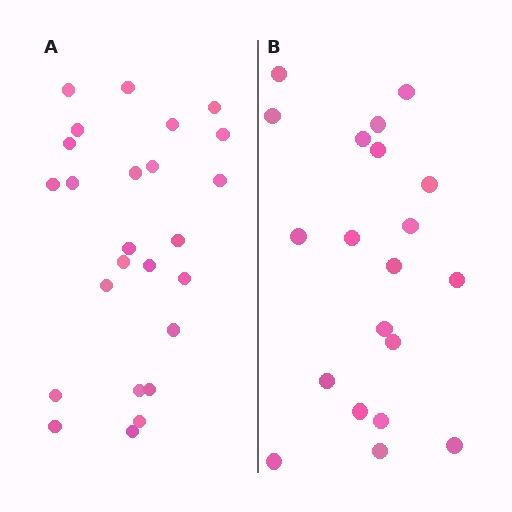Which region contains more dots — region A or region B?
Region A (the left region) has more dots.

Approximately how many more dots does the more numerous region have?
Region A has about 5 more dots than region B.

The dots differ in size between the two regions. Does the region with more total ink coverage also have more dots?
No. Region B has more total ink coverage because its dots are larger, but region A actually contains more individual dots. Total area can be misleading — the number of items is what matters here.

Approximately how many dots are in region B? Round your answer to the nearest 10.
About 20 dots.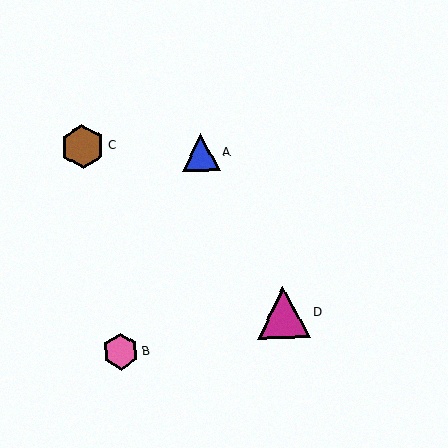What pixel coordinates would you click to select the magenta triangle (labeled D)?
Click at (283, 313) to select the magenta triangle D.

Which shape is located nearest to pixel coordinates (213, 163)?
The blue triangle (labeled A) at (201, 152) is nearest to that location.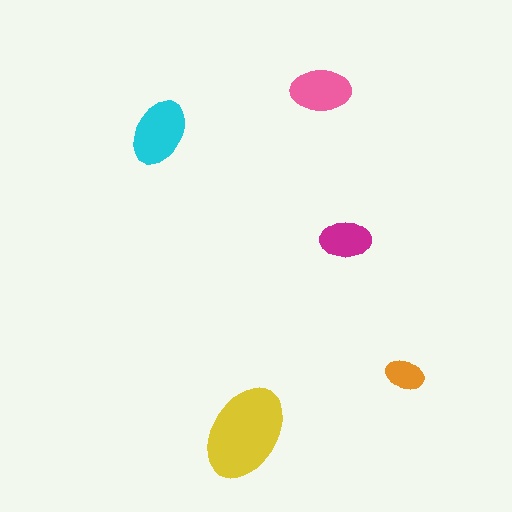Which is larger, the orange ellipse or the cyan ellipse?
The cyan one.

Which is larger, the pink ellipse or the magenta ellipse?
The pink one.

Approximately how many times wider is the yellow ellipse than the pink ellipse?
About 1.5 times wider.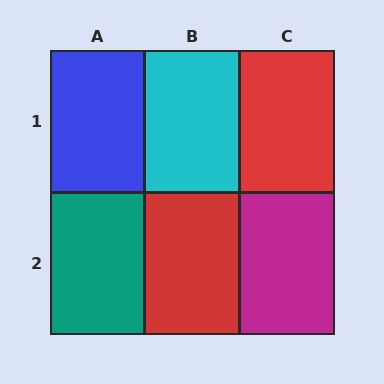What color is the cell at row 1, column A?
Blue.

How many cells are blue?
1 cell is blue.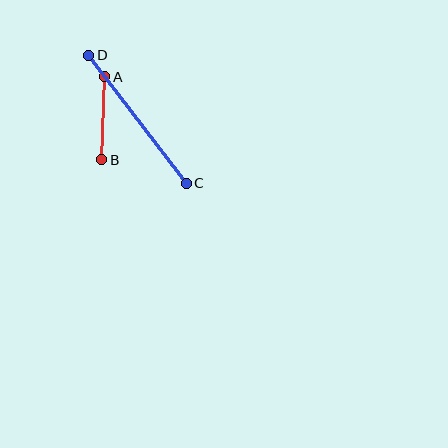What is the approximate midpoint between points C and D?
The midpoint is at approximately (138, 119) pixels.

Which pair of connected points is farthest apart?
Points C and D are farthest apart.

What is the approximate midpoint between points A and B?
The midpoint is at approximately (103, 118) pixels.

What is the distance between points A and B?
The distance is approximately 83 pixels.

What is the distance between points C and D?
The distance is approximately 161 pixels.